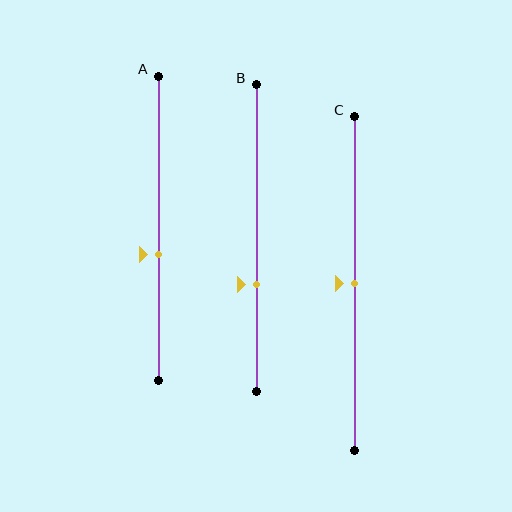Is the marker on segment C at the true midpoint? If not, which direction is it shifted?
Yes, the marker on segment C is at the true midpoint.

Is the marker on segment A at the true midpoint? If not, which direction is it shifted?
No, the marker on segment A is shifted downward by about 8% of the segment length.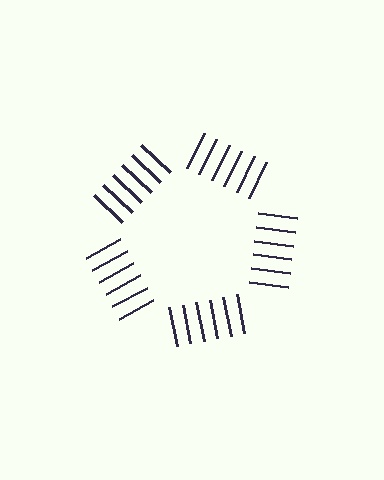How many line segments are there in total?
30 — 6 along each of the 5 edges.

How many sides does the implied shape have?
5 sides — the line-ends trace a pentagon.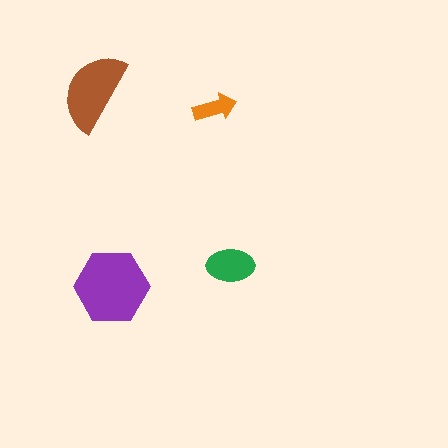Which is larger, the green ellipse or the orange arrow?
The green ellipse.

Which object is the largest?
The purple hexagon.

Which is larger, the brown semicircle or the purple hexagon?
The purple hexagon.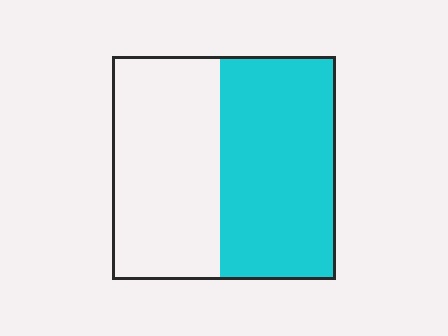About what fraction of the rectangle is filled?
About one half (1/2).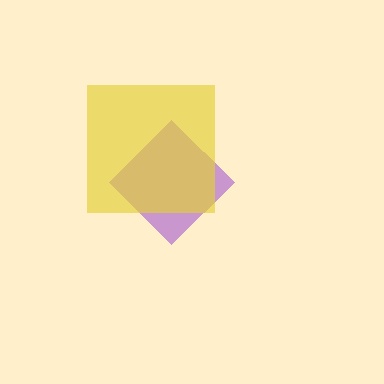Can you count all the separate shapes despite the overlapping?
Yes, there are 2 separate shapes.